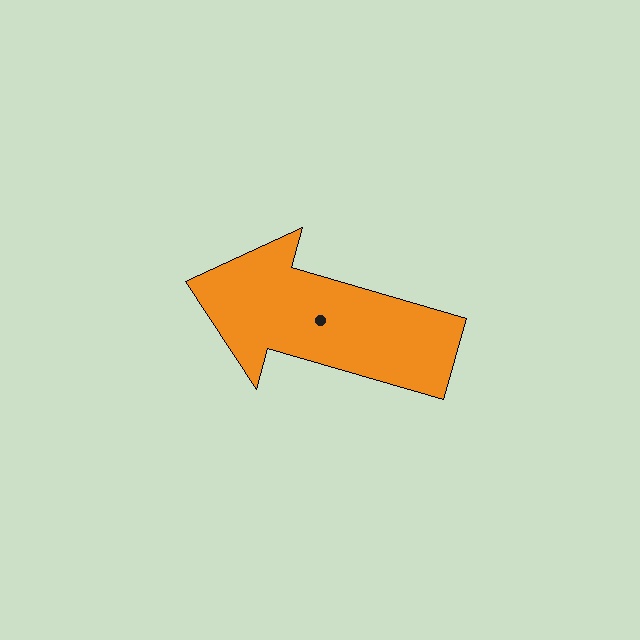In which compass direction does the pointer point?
West.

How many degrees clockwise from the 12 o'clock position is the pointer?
Approximately 286 degrees.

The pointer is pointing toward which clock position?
Roughly 10 o'clock.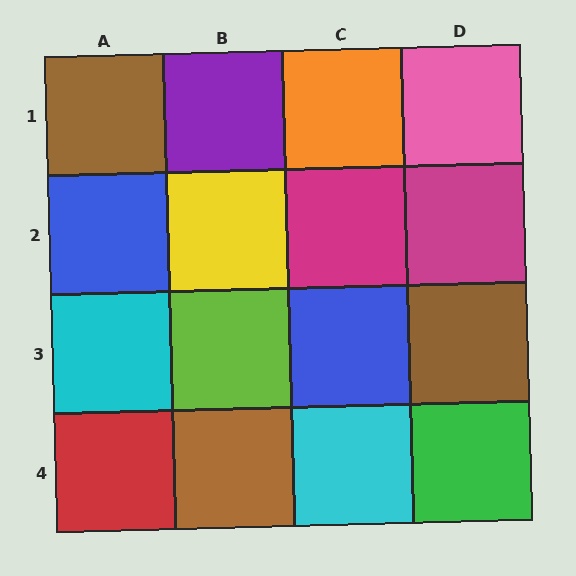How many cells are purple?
1 cell is purple.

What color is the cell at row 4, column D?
Green.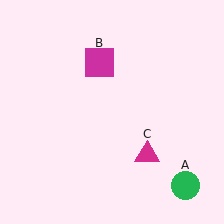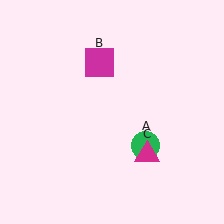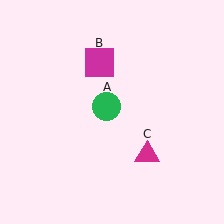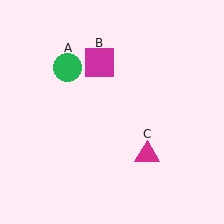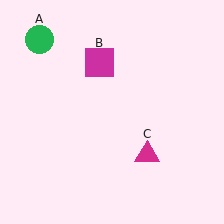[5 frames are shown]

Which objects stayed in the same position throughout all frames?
Magenta square (object B) and magenta triangle (object C) remained stationary.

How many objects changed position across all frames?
1 object changed position: green circle (object A).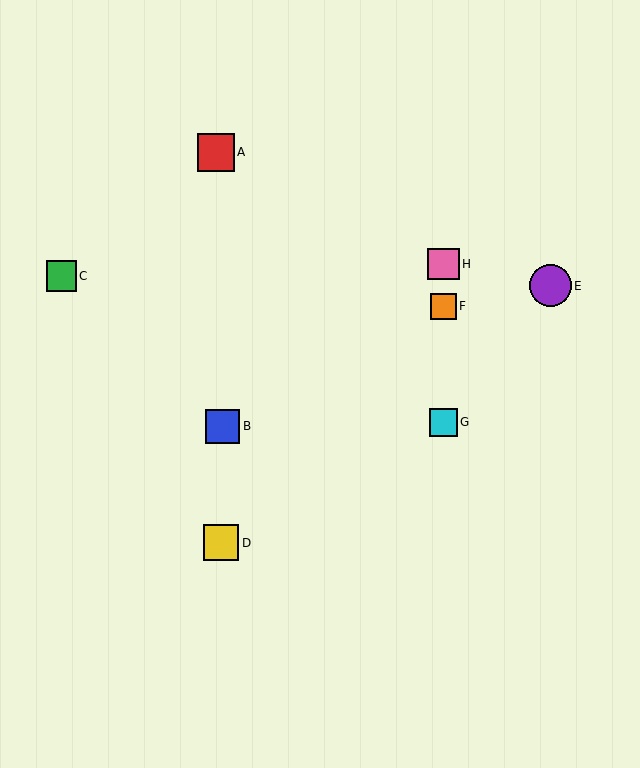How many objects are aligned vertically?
3 objects (F, G, H) are aligned vertically.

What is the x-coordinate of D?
Object D is at x≈221.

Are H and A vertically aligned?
No, H is at x≈443 and A is at x≈216.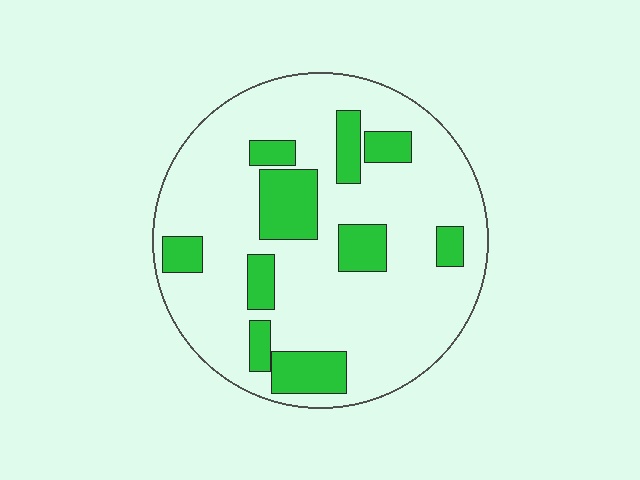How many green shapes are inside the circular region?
10.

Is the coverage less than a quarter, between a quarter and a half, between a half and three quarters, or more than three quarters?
Less than a quarter.